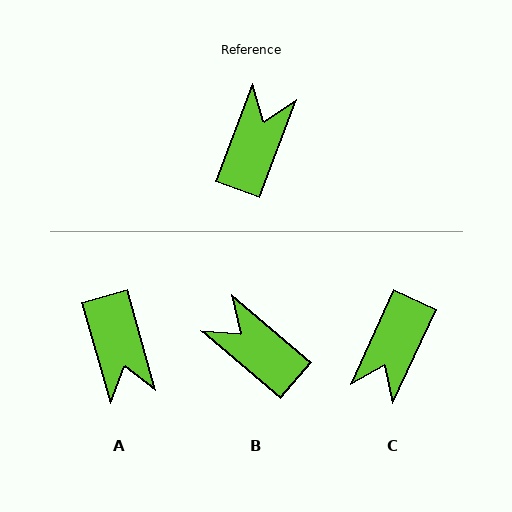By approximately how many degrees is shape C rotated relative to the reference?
Approximately 176 degrees counter-clockwise.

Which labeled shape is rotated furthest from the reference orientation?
C, about 176 degrees away.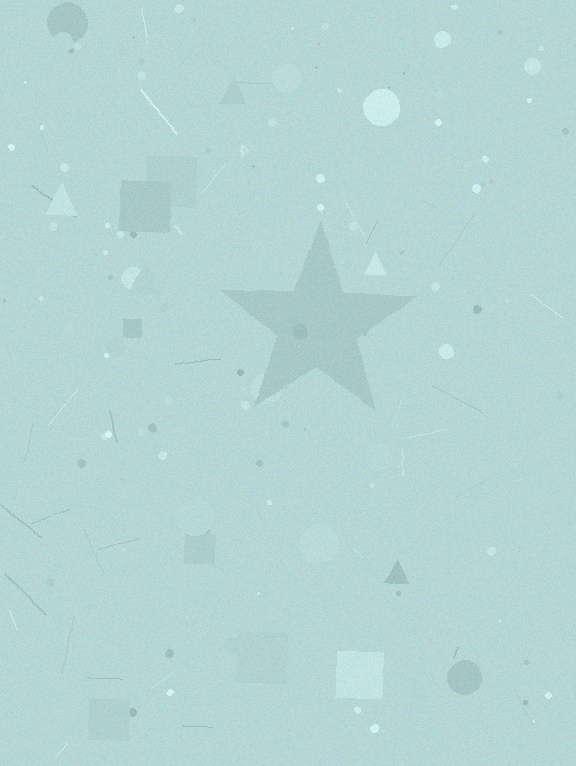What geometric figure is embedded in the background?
A star is embedded in the background.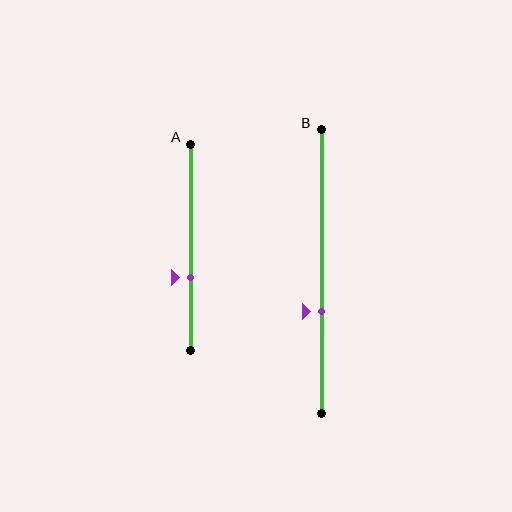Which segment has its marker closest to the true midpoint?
Segment B has its marker closest to the true midpoint.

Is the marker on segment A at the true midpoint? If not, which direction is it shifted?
No, the marker on segment A is shifted downward by about 14% of the segment length.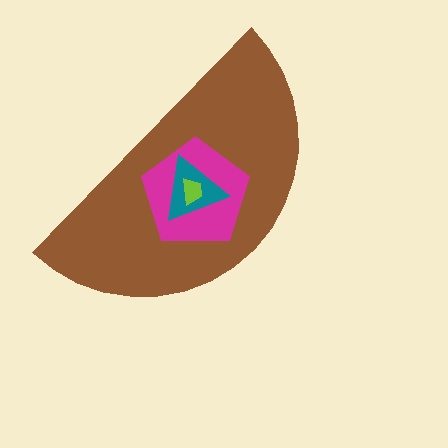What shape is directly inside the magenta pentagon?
The teal triangle.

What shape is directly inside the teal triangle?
The lime trapezoid.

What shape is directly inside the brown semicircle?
The magenta pentagon.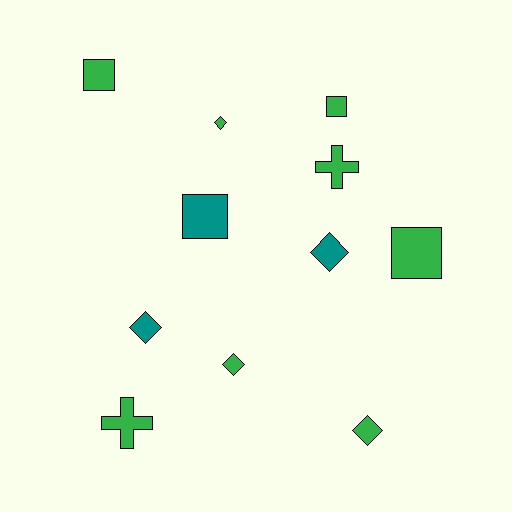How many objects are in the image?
There are 11 objects.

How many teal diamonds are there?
There are 2 teal diamonds.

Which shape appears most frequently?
Diamond, with 5 objects.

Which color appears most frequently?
Green, with 8 objects.